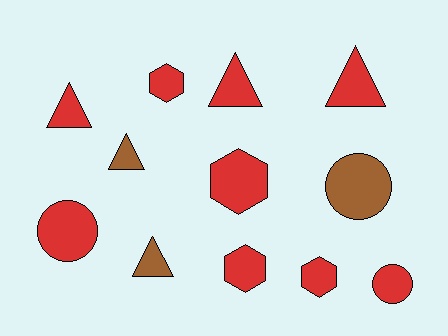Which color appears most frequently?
Red, with 9 objects.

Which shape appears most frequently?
Triangle, with 5 objects.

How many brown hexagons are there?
There are no brown hexagons.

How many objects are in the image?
There are 12 objects.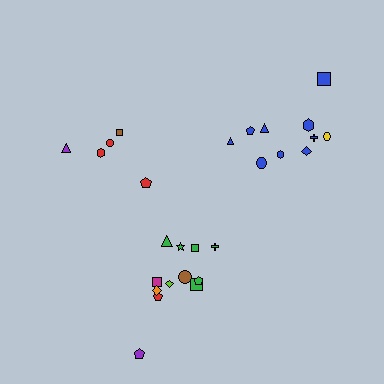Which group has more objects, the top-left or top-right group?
The top-right group.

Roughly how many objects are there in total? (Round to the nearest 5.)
Roughly 25 objects in total.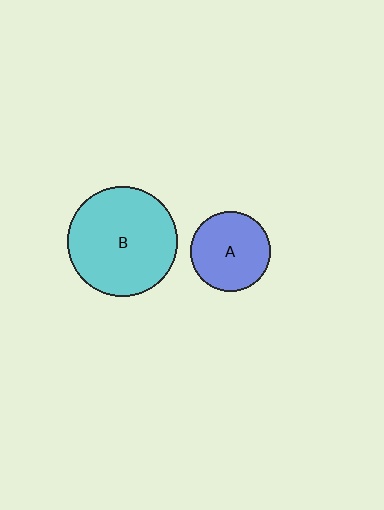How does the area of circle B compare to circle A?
Approximately 1.9 times.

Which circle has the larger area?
Circle B (cyan).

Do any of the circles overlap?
No, none of the circles overlap.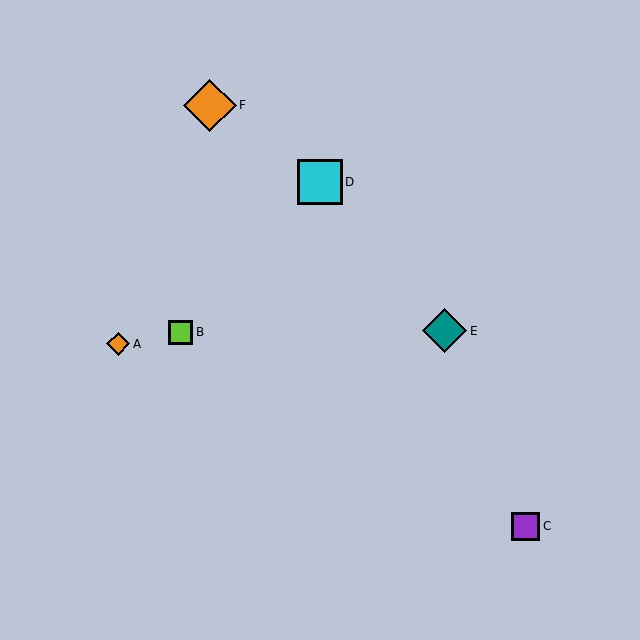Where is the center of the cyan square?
The center of the cyan square is at (320, 182).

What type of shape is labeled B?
Shape B is a lime square.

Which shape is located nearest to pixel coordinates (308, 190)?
The cyan square (labeled D) at (320, 182) is nearest to that location.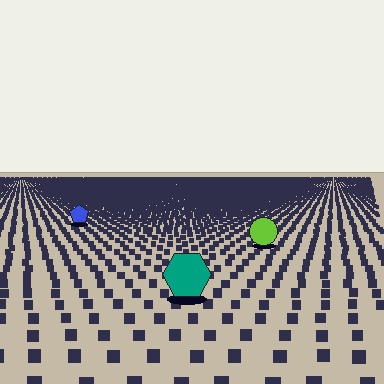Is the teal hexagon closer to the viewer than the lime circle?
Yes. The teal hexagon is closer — you can tell from the texture gradient: the ground texture is coarser near it.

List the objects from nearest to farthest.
From nearest to farthest: the teal hexagon, the lime circle, the blue pentagon.